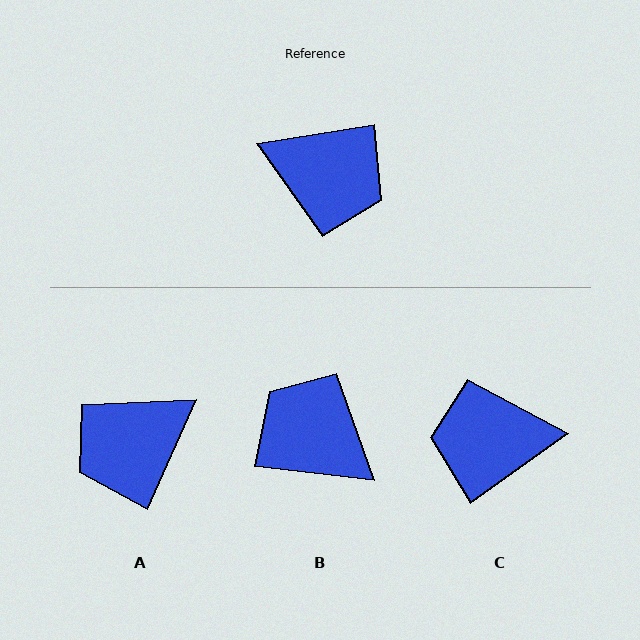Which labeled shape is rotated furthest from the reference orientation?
B, about 164 degrees away.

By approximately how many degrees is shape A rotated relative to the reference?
Approximately 123 degrees clockwise.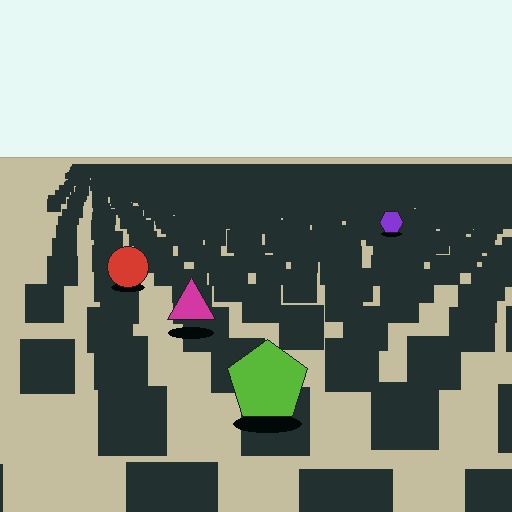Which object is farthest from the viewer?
The purple hexagon is farthest from the viewer. It appears smaller and the ground texture around it is denser.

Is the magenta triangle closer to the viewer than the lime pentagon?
No. The lime pentagon is closer — you can tell from the texture gradient: the ground texture is coarser near it.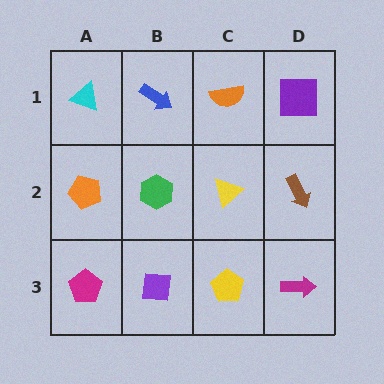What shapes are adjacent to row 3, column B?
A green hexagon (row 2, column B), a magenta pentagon (row 3, column A), a yellow pentagon (row 3, column C).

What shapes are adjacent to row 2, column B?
A blue arrow (row 1, column B), a purple square (row 3, column B), an orange pentagon (row 2, column A), a yellow triangle (row 2, column C).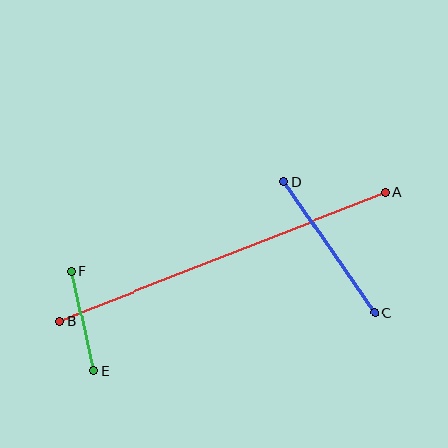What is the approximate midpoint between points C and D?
The midpoint is at approximately (329, 247) pixels.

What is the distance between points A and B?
The distance is approximately 350 pixels.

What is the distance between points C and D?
The distance is approximately 160 pixels.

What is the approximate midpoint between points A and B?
The midpoint is at approximately (222, 257) pixels.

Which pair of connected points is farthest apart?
Points A and B are farthest apart.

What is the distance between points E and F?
The distance is approximately 102 pixels.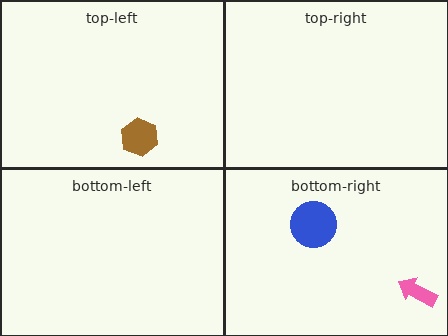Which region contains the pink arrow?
The bottom-right region.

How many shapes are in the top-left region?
1.